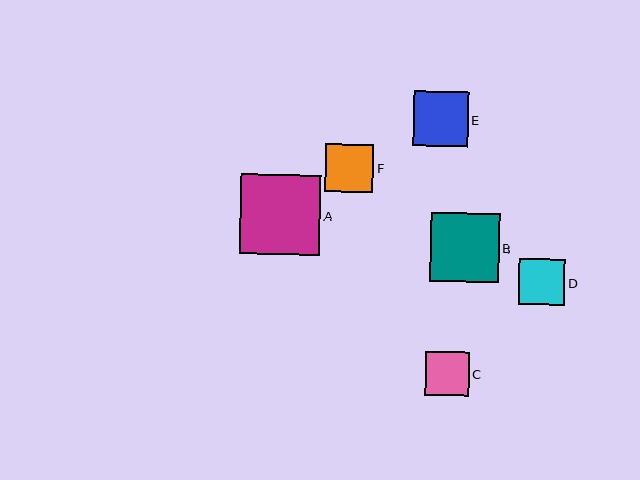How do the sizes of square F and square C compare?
Square F and square C are approximately the same size.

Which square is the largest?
Square A is the largest with a size of approximately 80 pixels.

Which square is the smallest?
Square C is the smallest with a size of approximately 44 pixels.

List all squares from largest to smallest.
From largest to smallest: A, B, E, F, D, C.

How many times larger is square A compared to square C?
Square A is approximately 1.8 times the size of square C.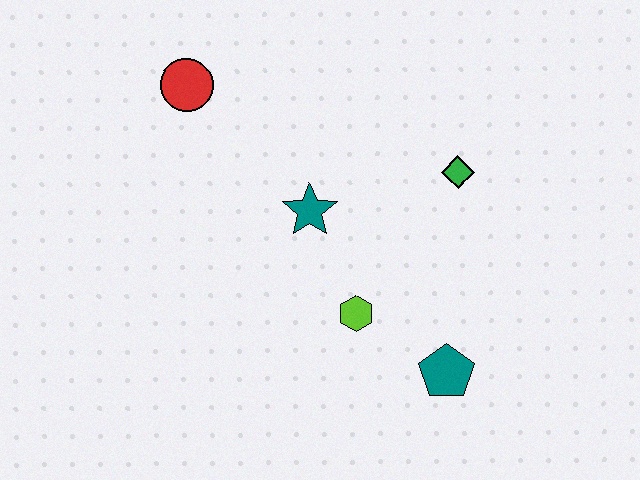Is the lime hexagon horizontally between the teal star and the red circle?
No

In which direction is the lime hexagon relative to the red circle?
The lime hexagon is below the red circle.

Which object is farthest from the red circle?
The teal pentagon is farthest from the red circle.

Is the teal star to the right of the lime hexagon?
No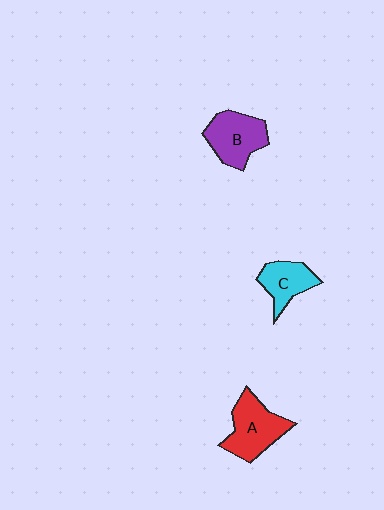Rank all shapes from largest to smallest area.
From largest to smallest: A (red), B (purple), C (cyan).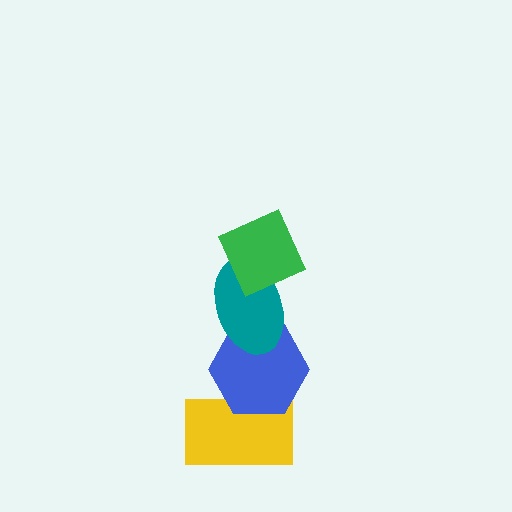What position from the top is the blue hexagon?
The blue hexagon is 3rd from the top.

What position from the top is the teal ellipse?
The teal ellipse is 2nd from the top.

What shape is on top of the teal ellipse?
The green diamond is on top of the teal ellipse.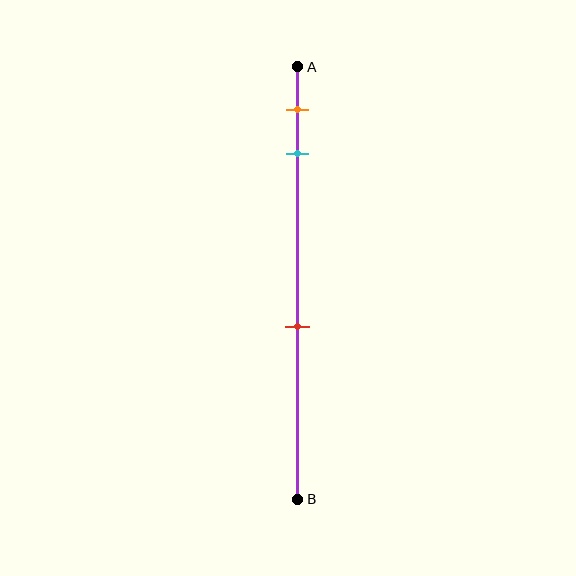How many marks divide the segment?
There are 3 marks dividing the segment.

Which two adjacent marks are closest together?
The orange and cyan marks are the closest adjacent pair.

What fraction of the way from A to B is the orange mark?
The orange mark is approximately 10% (0.1) of the way from A to B.